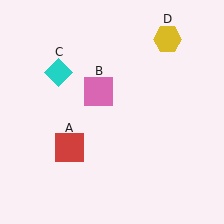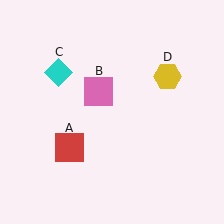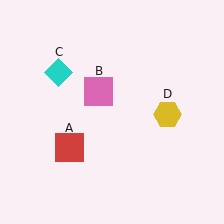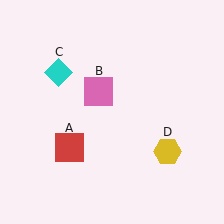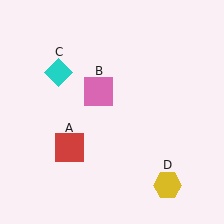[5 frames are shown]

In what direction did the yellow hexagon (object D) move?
The yellow hexagon (object D) moved down.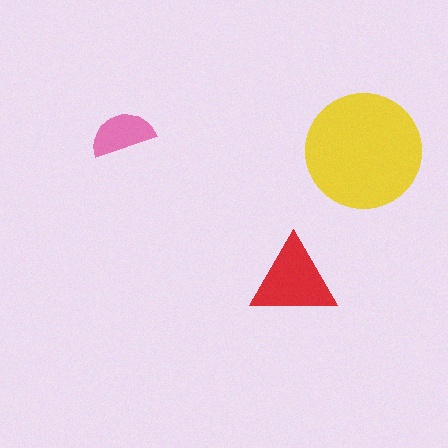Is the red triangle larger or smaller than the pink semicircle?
Larger.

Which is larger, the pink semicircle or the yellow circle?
The yellow circle.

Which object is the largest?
The yellow circle.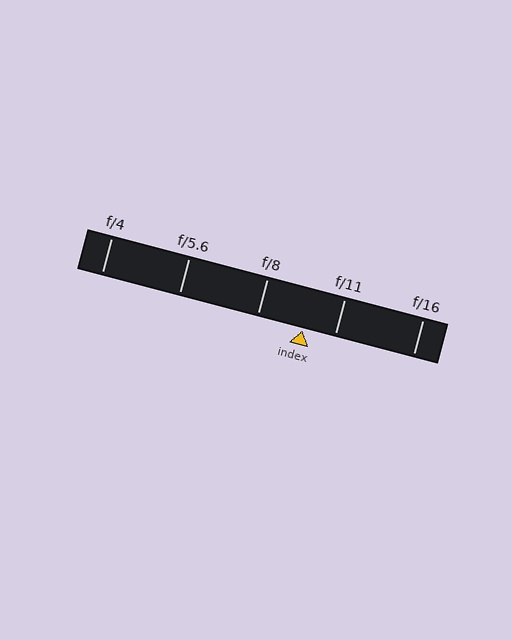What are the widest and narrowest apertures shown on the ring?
The widest aperture shown is f/4 and the narrowest is f/16.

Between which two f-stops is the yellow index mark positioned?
The index mark is between f/8 and f/11.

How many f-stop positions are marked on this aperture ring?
There are 5 f-stop positions marked.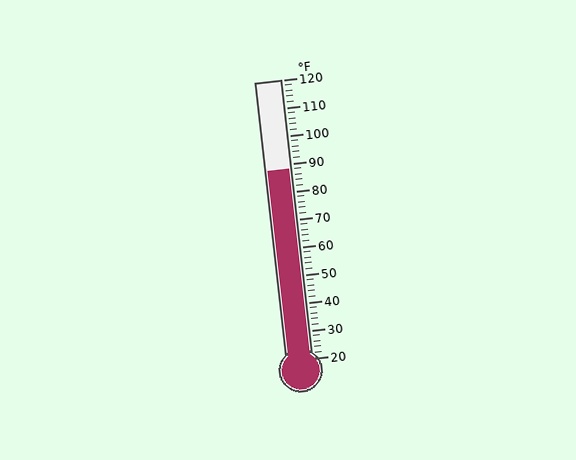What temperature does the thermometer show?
The thermometer shows approximately 88°F.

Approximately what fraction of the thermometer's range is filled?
The thermometer is filled to approximately 70% of its range.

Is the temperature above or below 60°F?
The temperature is above 60°F.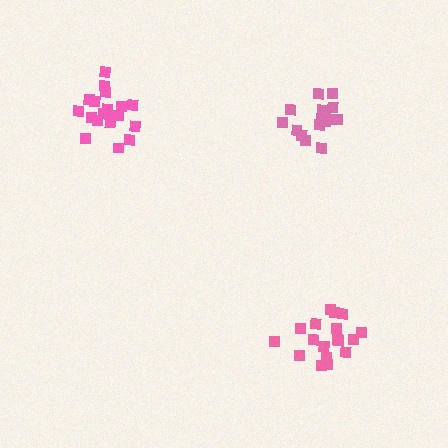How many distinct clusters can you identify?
There are 3 distinct clusters.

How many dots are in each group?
Group 1: 19 dots, Group 2: 18 dots, Group 3: 17 dots (54 total).